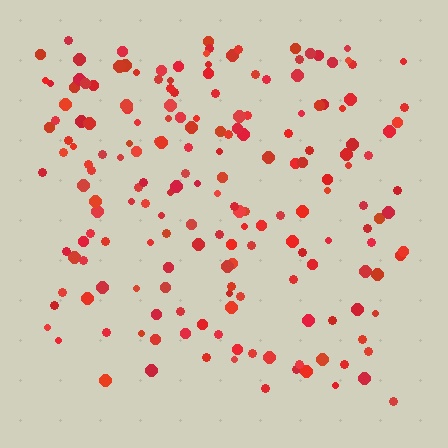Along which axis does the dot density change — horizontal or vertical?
Vertical.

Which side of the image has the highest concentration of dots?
The top.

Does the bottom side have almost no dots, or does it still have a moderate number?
Still a moderate number, just noticeably fewer than the top.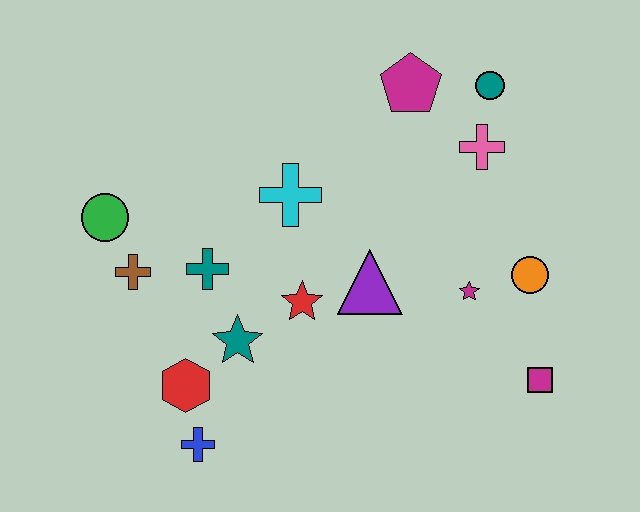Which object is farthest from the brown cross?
The magenta square is farthest from the brown cross.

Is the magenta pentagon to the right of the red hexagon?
Yes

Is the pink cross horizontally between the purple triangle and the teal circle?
Yes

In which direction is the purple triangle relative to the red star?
The purple triangle is to the right of the red star.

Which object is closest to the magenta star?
The orange circle is closest to the magenta star.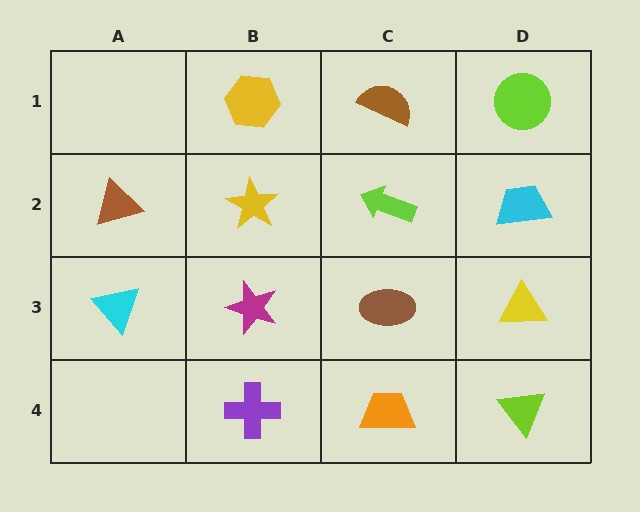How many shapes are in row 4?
3 shapes.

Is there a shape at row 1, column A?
No, that cell is empty.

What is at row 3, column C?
A brown ellipse.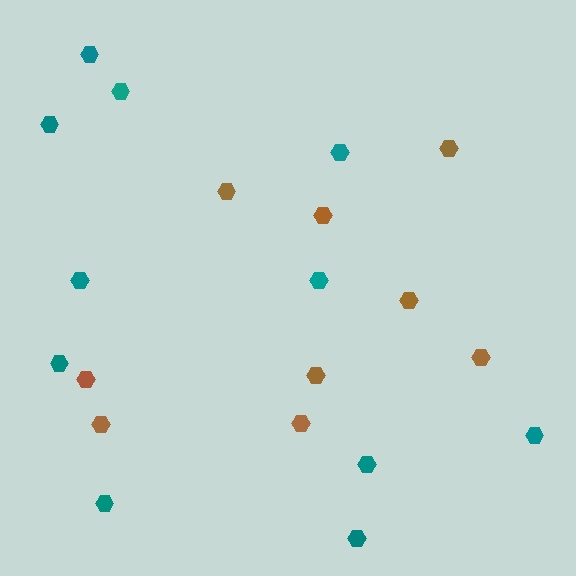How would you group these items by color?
There are 2 groups: one group of teal hexagons (11) and one group of brown hexagons (9).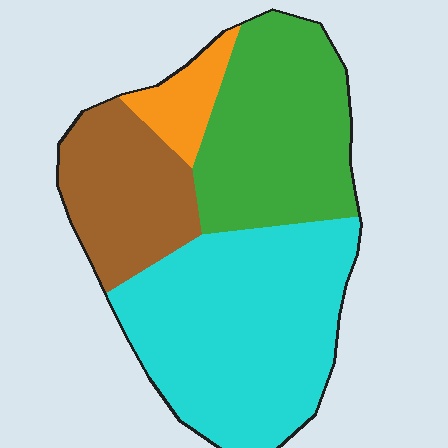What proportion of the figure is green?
Green covers around 30% of the figure.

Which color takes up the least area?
Orange, at roughly 5%.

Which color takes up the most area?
Cyan, at roughly 45%.